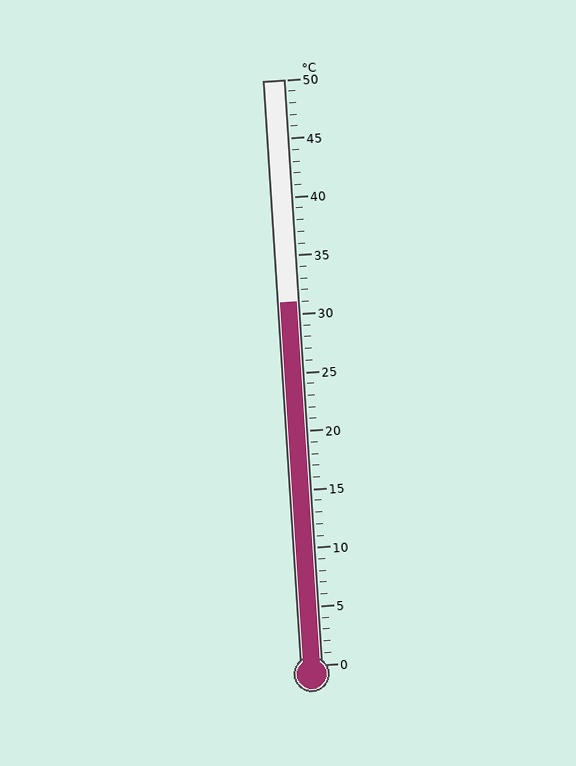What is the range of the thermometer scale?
The thermometer scale ranges from 0°C to 50°C.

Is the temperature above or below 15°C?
The temperature is above 15°C.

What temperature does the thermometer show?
The thermometer shows approximately 31°C.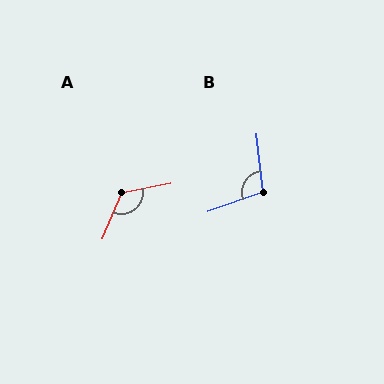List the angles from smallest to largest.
B (103°), A (124°).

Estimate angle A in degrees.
Approximately 124 degrees.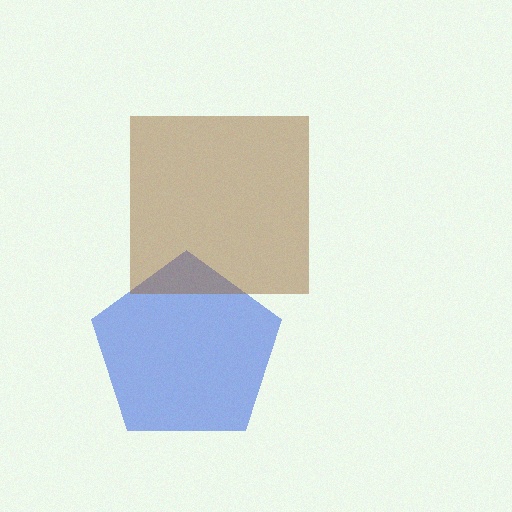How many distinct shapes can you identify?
There are 2 distinct shapes: a blue pentagon, a brown square.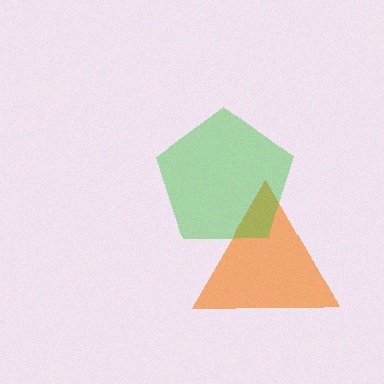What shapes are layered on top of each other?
The layered shapes are: an orange triangle, a green pentagon.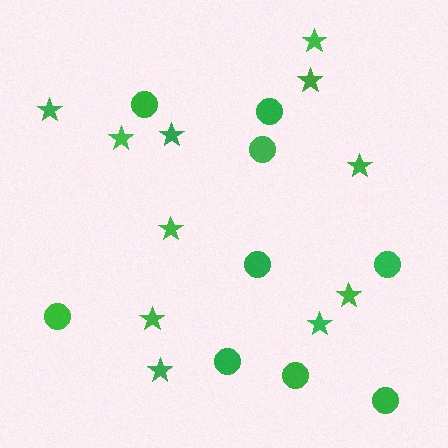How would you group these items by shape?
There are 2 groups: one group of stars (11) and one group of circles (9).